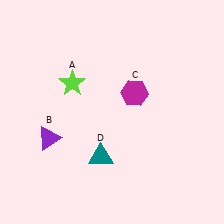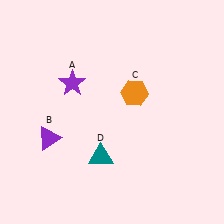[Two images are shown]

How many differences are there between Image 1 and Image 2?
There are 2 differences between the two images.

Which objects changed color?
A changed from lime to purple. C changed from magenta to orange.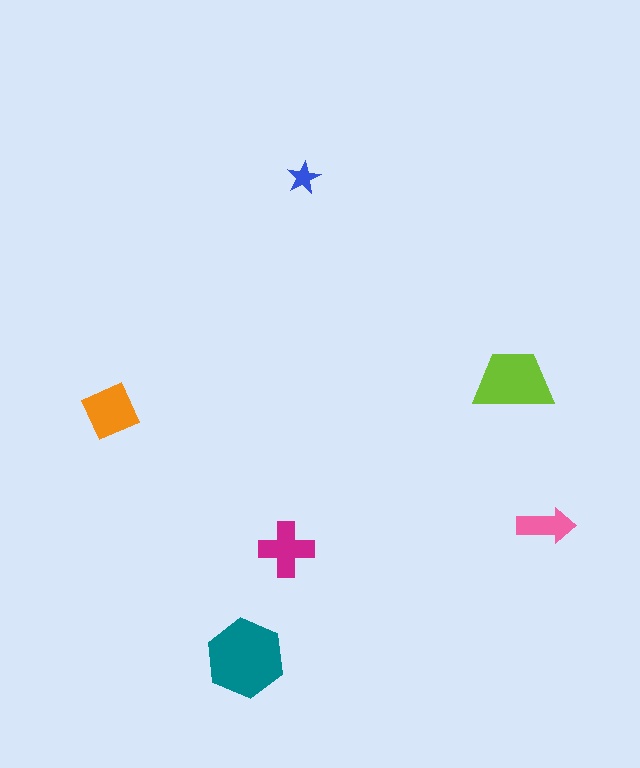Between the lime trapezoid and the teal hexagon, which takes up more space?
The teal hexagon.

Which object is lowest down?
The teal hexagon is bottommost.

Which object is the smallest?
The blue star.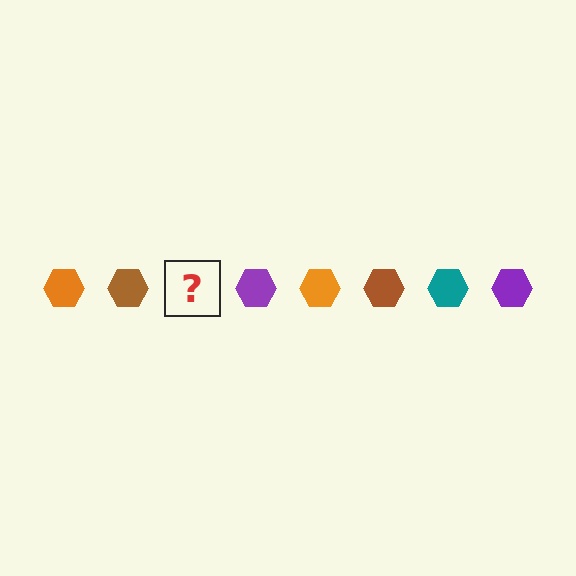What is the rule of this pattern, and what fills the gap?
The rule is that the pattern cycles through orange, brown, teal, purple hexagons. The gap should be filled with a teal hexagon.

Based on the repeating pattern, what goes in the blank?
The blank should be a teal hexagon.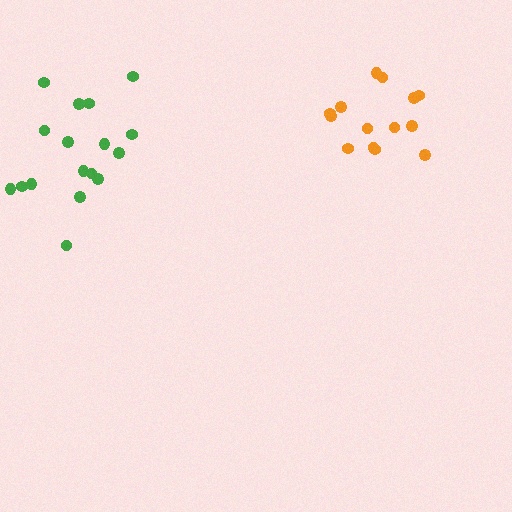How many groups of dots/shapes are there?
There are 2 groups.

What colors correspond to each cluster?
The clusters are colored: green, orange.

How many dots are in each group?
Group 1: 17 dots, Group 2: 14 dots (31 total).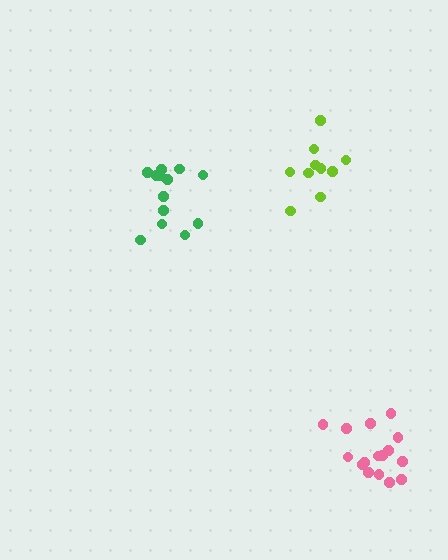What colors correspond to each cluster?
The clusters are colored: pink, green, lime.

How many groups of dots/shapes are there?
There are 3 groups.